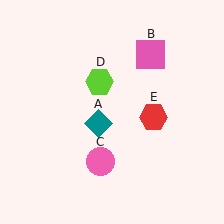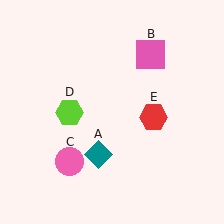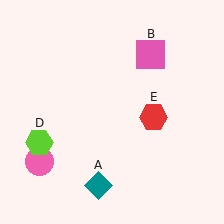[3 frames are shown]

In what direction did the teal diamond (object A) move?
The teal diamond (object A) moved down.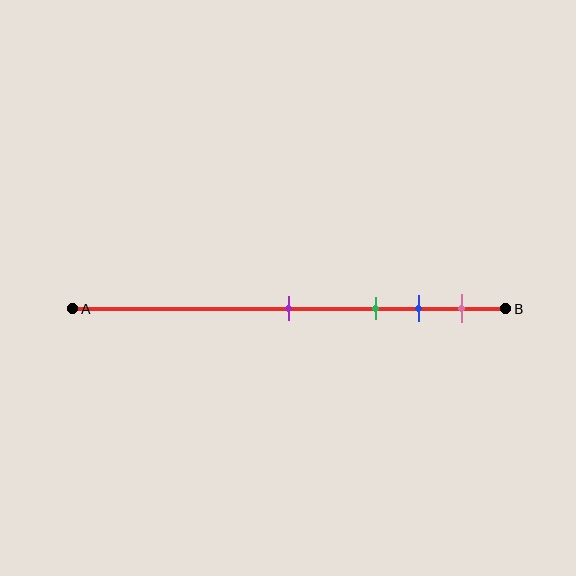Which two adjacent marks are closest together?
The blue and pink marks are the closest adjacent pair.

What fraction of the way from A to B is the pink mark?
The pink mark is approximately 90% (0.9) of the way from A to B.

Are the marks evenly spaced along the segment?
No, the marks are not evenly spaced.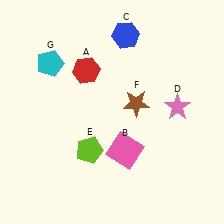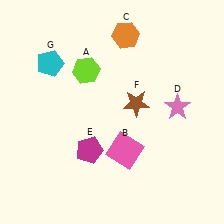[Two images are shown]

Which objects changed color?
A changed from red to lime. C changed from blue to orange. E changed from lime to magenta.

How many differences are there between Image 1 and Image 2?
There are 3 differences between the two images.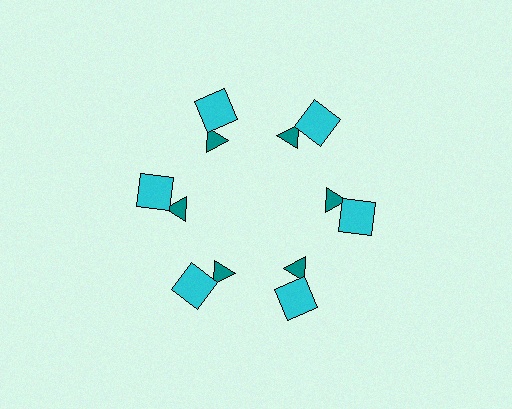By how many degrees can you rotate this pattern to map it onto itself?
The pattern maps onto itself every 60 degrees of rotation.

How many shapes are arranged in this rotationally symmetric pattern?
There are 12 shapes, arranged in 6 groups of 2.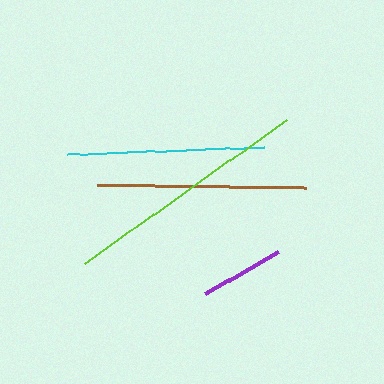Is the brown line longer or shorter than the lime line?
The lime line is longer than the brown line.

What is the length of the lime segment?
The lime segment is approximately 248 pixels long.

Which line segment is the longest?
The lime line is the longest at approximately 248 pixels.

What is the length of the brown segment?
The brown segment is approximately 209 pixels long.